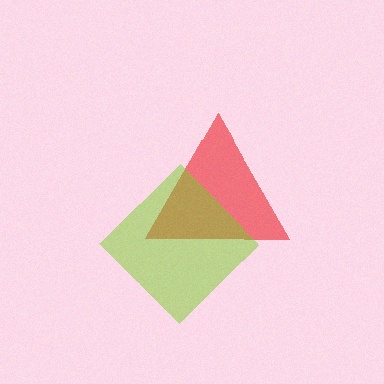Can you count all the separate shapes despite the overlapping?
Yes, there are 2 separate shapes.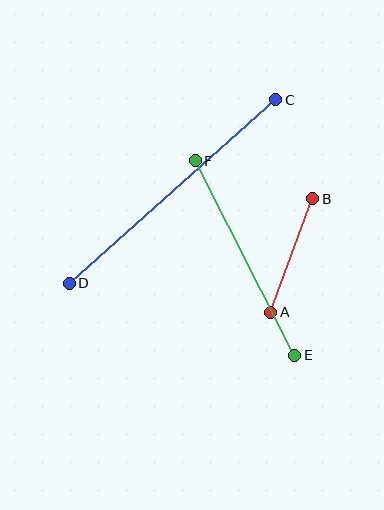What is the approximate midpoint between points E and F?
The midpoint is at approximately (245, 258) pixels.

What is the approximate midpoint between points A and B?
The midpoint is at approximately (292, 255) pixels.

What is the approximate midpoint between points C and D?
The midpoint is at approximately (173, 192) pixels.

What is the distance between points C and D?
The distance is approximately 276 pixels.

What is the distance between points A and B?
The distance is approximately 121 pixels.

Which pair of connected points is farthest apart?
Points C and D are farthest apart.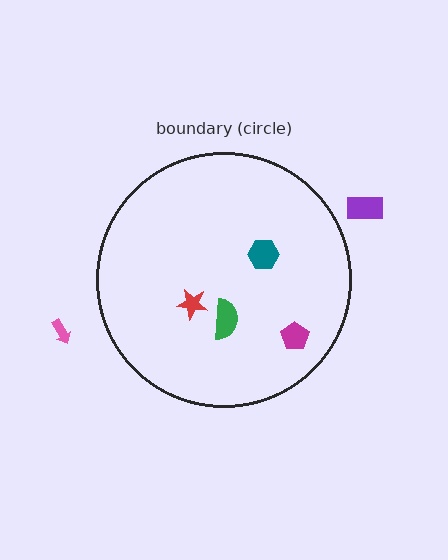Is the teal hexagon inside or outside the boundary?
Inside.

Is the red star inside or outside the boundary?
Inside.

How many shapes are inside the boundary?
4 inside, 2 outside.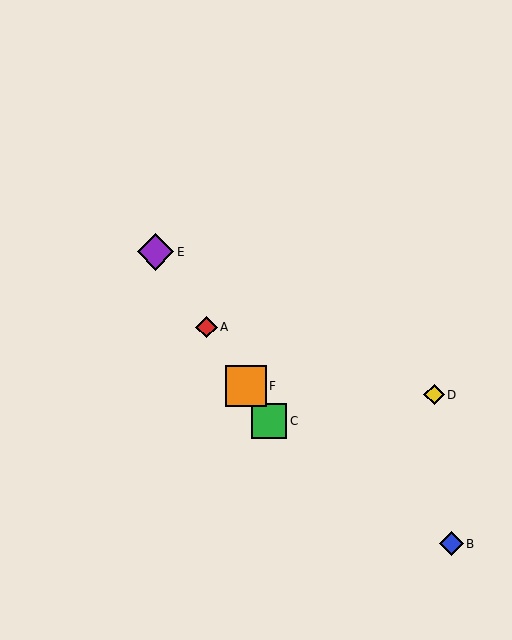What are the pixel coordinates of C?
Object C is at (269, 421).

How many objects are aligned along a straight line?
4 objects (A, C, E, F) are aligned along a straight line.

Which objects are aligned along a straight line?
Objects A, C, E, F are aligned along a straight line.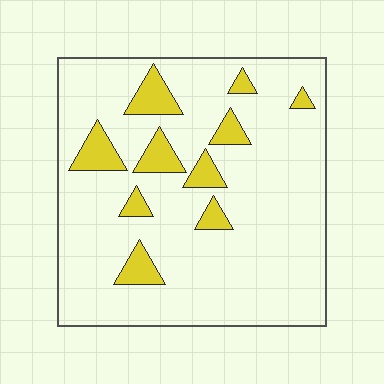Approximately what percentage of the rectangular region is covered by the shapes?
Approximately 15%.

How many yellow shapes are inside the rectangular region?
10.